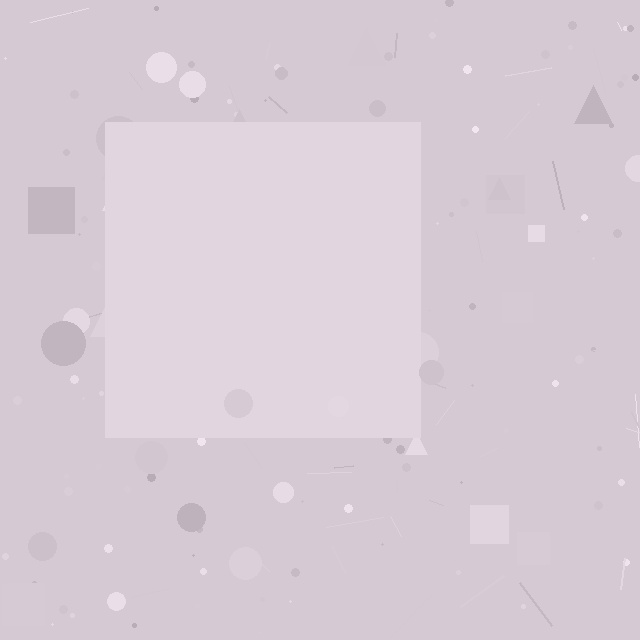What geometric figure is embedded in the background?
A square is embedded in the background.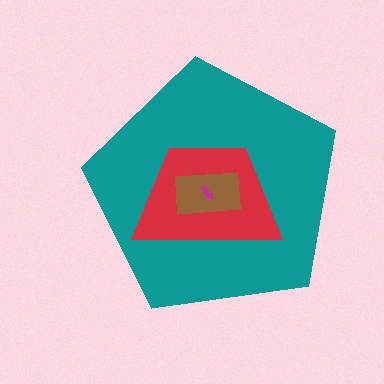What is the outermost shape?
The teal pentagon.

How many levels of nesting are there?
4.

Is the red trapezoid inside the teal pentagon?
Yes.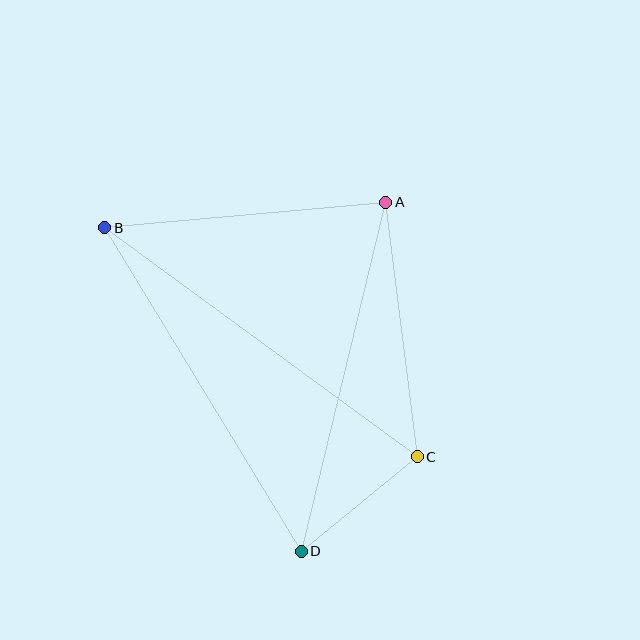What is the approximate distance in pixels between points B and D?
The distance between B and D is approximately 379 pixels.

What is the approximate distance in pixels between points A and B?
The distance between A and B is approximately 282 pixels.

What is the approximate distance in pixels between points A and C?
The distance between A and C is approximately 256 pixels.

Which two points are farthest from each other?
Points B and C are farthest from each other.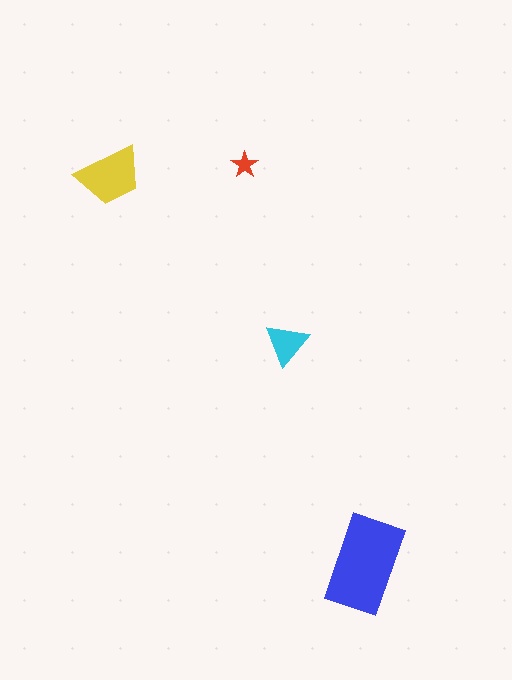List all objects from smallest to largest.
The red star, the cyan triangle, the yellow trapezoid, the blue rectangle.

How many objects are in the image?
There are 4 objects in the image.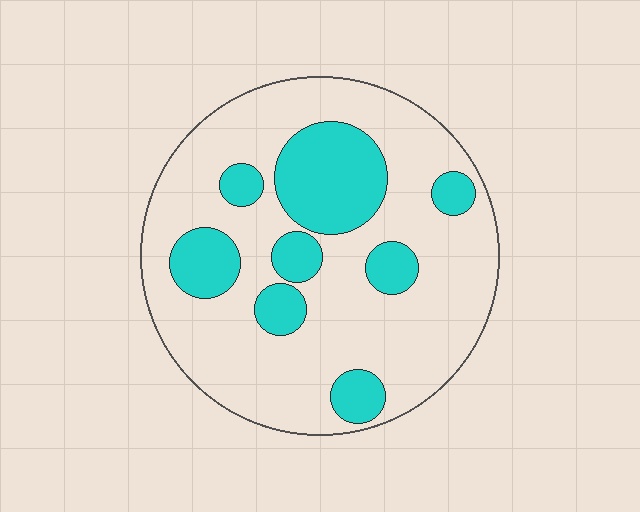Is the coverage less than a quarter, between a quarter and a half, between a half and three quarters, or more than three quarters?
Between a quarter and a half.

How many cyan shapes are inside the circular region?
8.